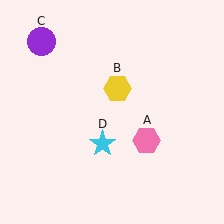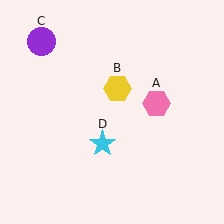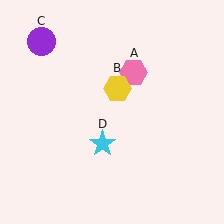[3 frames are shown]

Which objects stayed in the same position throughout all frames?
Yellow hexagon (object B) and purple circle (object C) and cyan star (object D) remained stationary.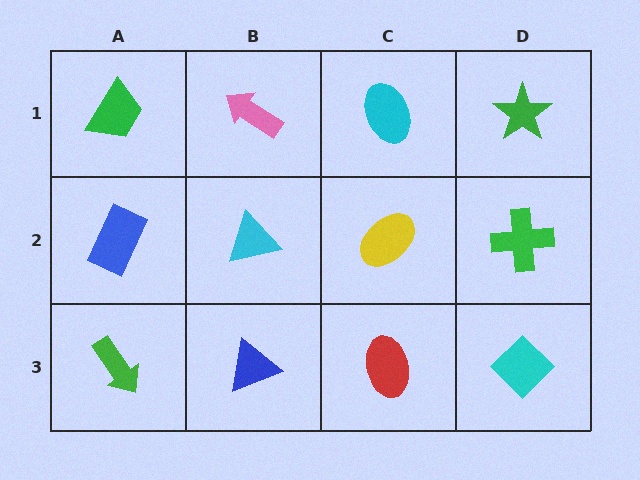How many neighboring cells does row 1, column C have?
3.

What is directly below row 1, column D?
A green cross.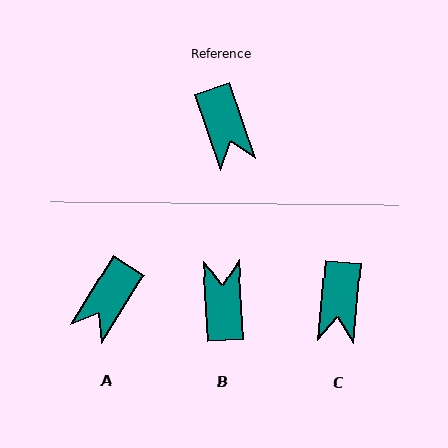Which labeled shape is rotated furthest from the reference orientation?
B, about 164 degrees away.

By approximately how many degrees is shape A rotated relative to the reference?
Approximately 51 degrees clockwise.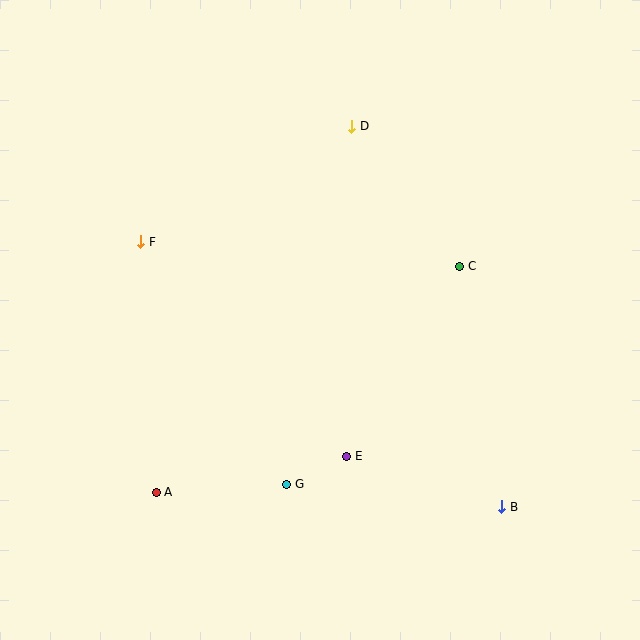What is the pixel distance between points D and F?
The distance between D and F is 240 pixels.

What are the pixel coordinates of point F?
Point F is at (141, 242).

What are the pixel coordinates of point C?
Point C is at (460, 266).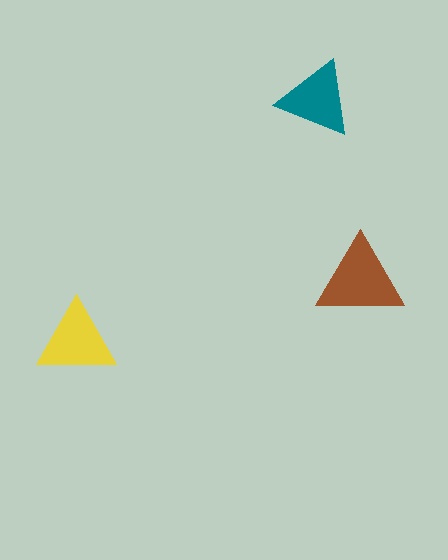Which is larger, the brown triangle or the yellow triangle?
The brown one.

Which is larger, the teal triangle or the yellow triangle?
The yellow one.